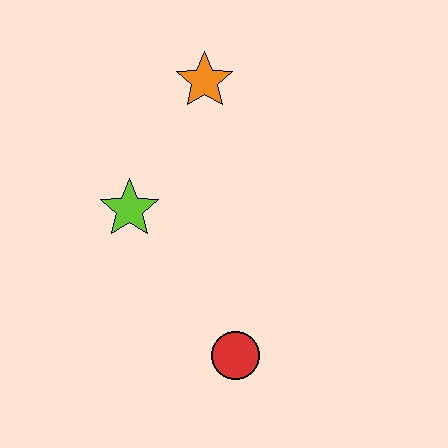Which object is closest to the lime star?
The orange star is closest to the lime star.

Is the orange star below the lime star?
No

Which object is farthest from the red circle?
The orange star is farthest from the red circle.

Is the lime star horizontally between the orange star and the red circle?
No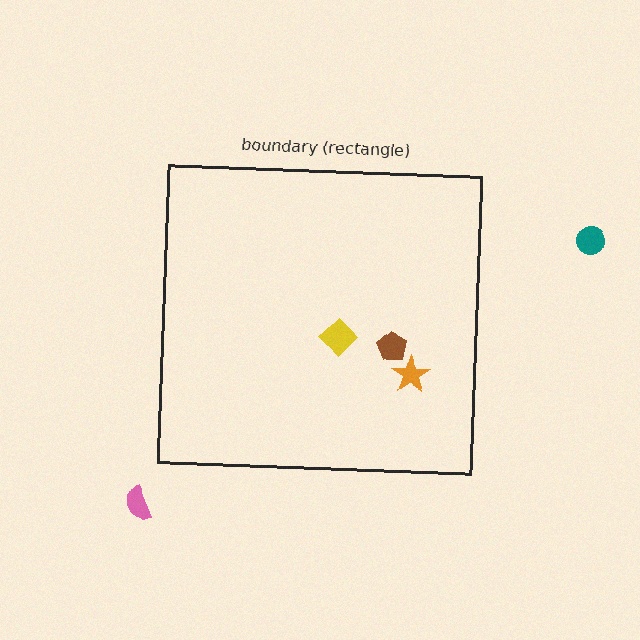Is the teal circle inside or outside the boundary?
Outside.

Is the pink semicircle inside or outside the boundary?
Outside.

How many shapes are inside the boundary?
3 inside, 2 outside.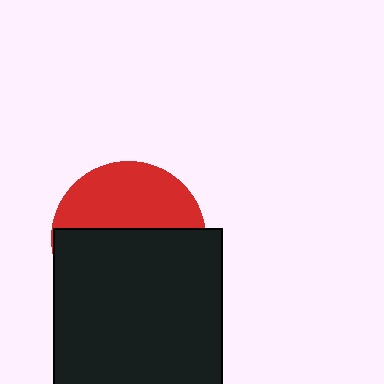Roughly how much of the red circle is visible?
A small part of it is visible (roughly 41%).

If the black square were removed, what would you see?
You would see the complete red circle.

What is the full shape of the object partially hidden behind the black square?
The partially hidden object is a red circle.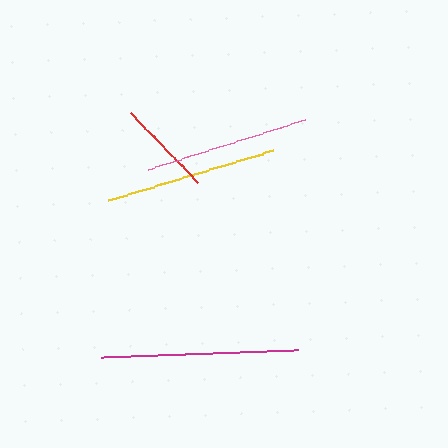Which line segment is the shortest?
The red line is the shortest at approximately 97 pixels.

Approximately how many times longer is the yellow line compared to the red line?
The yellow line is approximately 1.8 times the length of the red line.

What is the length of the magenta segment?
The magenta segment is approximately 197 pixels long.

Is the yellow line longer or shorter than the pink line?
The yellow line is longer than the pink line.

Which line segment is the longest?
The magenta line is the longest at approximately 197 pixels.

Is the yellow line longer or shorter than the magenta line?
The magenta line is longer than the yellow line.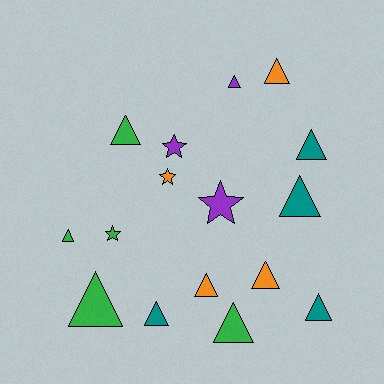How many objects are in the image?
There are 16 objects.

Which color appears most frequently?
Green, with 5 objects.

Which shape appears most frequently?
Triangle, with 12 objects.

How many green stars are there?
There is 1 green star.